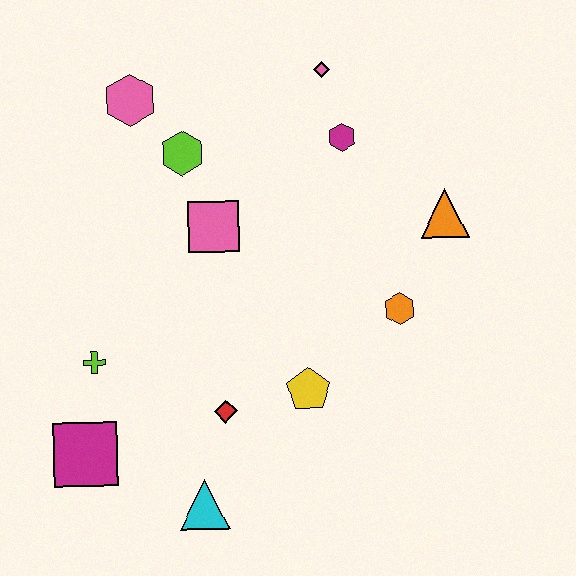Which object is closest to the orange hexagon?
The orange triangle is closest to the orange hexagon.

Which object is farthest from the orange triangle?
The magenta square is farthest from the orange triangle.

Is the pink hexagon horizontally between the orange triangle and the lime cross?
Yes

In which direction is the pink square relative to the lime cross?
The pink square is above the lime cross.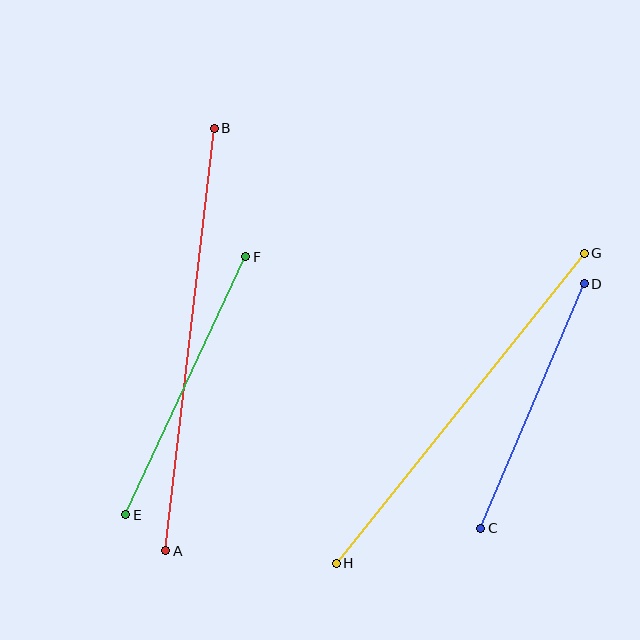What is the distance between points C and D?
The distance is approximately 265 pixels.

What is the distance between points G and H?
The distance is approximately 397 pixels.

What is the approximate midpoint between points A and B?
The midpoint is at approximately (190, 340) pixels.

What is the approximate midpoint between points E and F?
The midpoint is at approximately (186, 386) pixels.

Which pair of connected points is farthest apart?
Points A and B are farthest apart.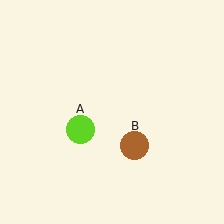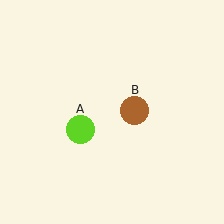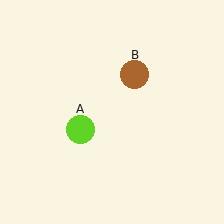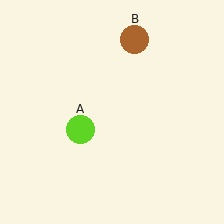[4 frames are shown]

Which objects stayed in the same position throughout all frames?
Lime circle (object A) remained stationary.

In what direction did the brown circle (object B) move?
The brown circle (object B) moved up.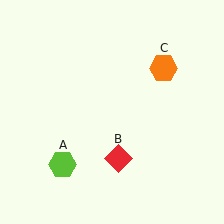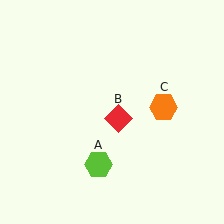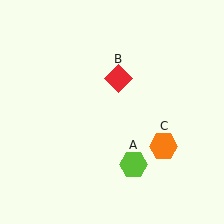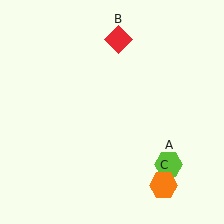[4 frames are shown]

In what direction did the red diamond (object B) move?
The red diamond (object B) moved up.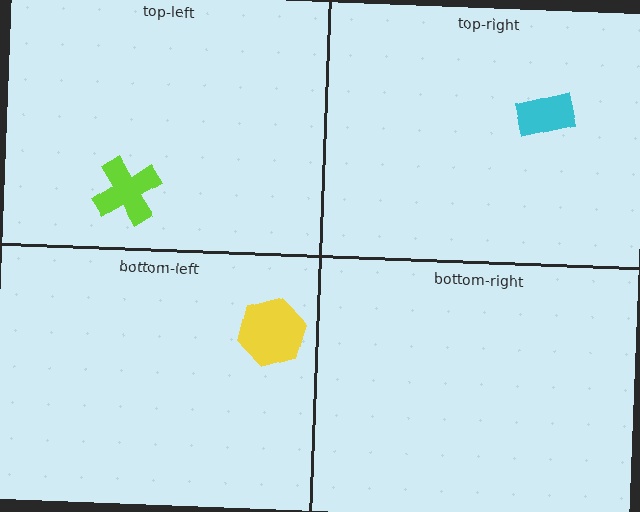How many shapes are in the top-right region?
1.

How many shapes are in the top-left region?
1.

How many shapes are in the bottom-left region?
1.